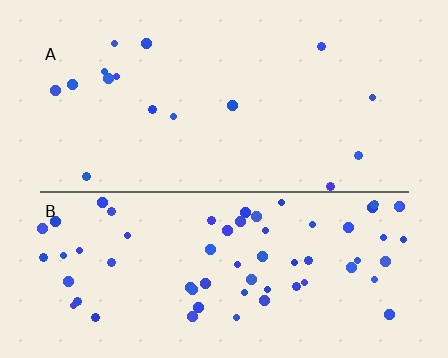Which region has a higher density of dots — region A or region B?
B (the bottom).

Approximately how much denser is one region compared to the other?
Approximately 4.1× — region B over region A.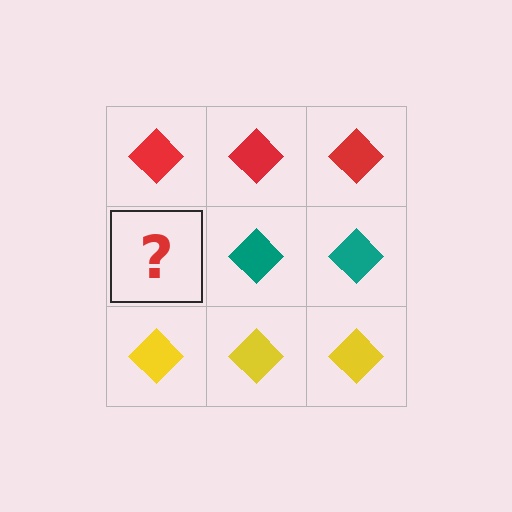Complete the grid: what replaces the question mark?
The question mark should be replaced with a teal diamond.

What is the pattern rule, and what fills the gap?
The rule is that each row has a consistent color. The gap should be filled with a teal diamond.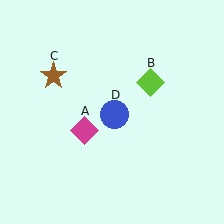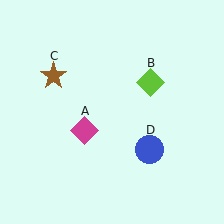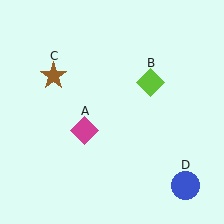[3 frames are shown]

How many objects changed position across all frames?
1 object changed position: blue circle (object D).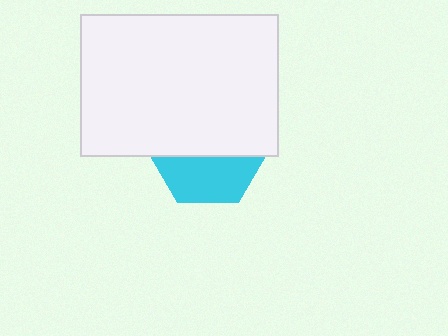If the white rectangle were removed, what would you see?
You would see the complete cyan hexagon.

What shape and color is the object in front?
The object in front is a white rectangle.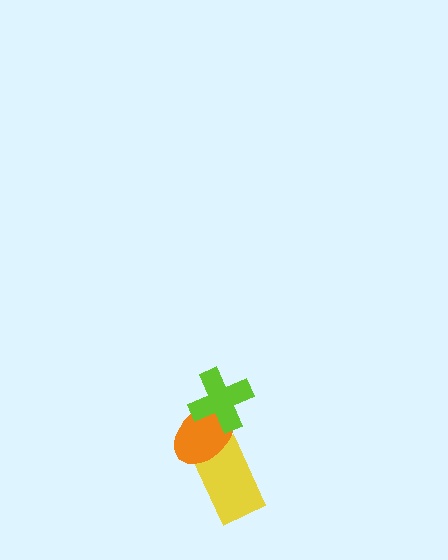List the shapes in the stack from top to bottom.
From top to bottom: the lime cross, the orange ellipse, the yellow rectangle.